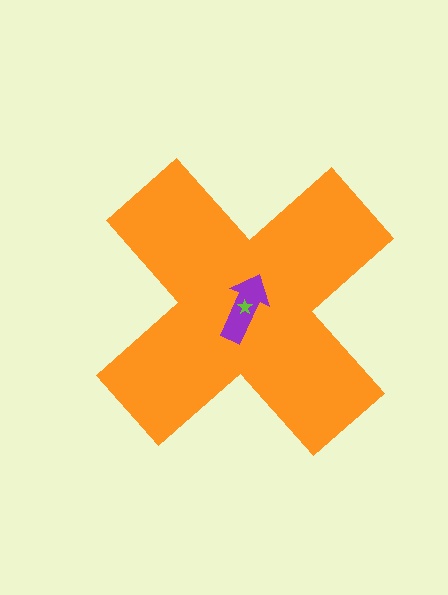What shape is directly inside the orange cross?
The purple arrow.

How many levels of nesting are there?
3.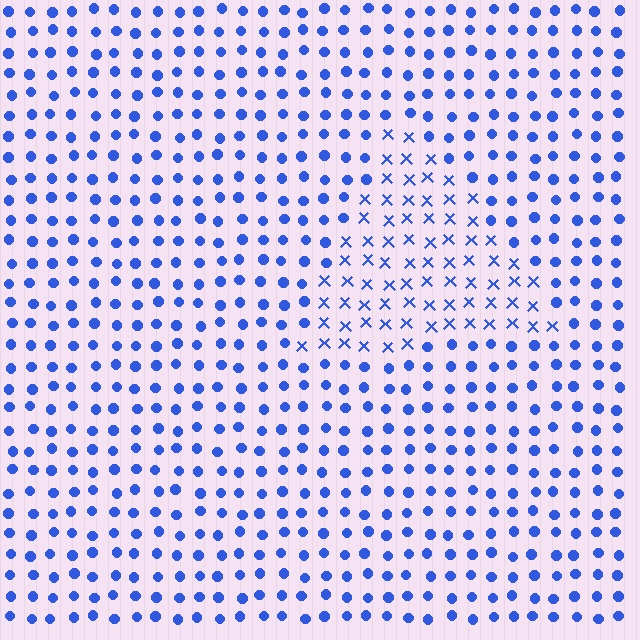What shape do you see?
I see a triangle.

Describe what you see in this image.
The image is filled with small blue elements arranged in a uniform grid. A triangle-shaped region contains X marks, while the surrounding area contains circles. The boundary is defined purely by the change in element shape.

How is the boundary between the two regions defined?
The boundary is defined by a change in element shape: X marks inside vs. circles outside. All elements share the same color and spacing.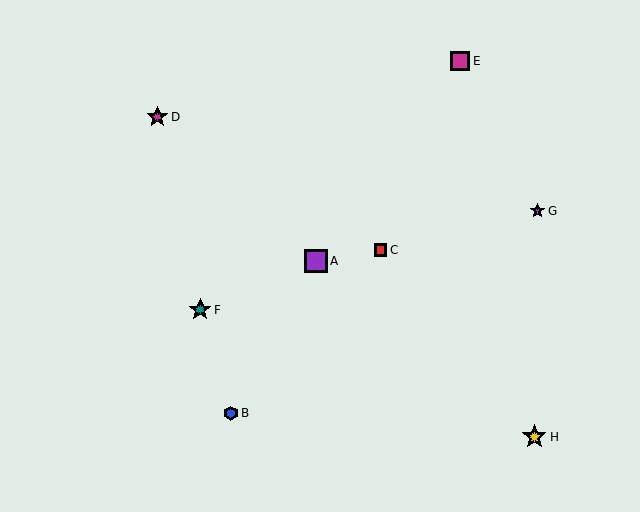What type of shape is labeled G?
Shape G is a purple star.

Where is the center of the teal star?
The center of the teal star is at (200, 310).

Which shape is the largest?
The yellow star (labeled H) is the largest.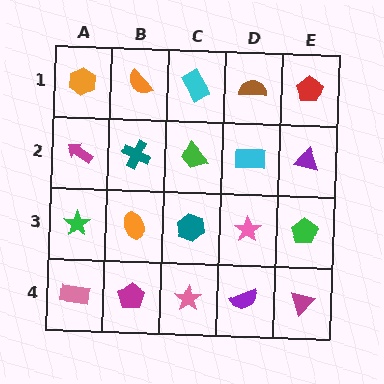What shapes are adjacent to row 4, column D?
A pink star (row 3, column D), a pink star (row 4, column C), a magenta triangle (row 4, column E).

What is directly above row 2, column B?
An orange semicircle.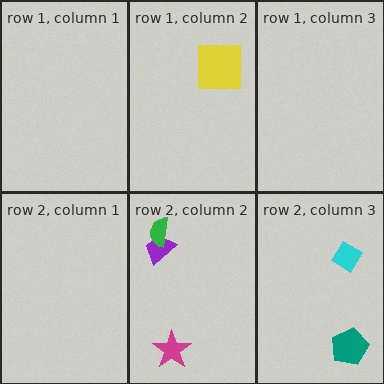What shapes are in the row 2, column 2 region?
The magenta star, the purple trapezoid, the green semicircle.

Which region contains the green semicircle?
The row 2, column 2 region.